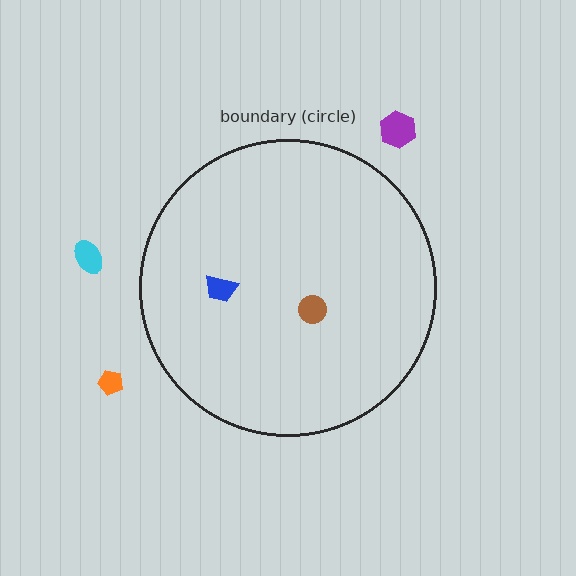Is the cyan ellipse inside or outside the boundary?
Outside.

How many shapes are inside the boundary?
2 inside, 3 outside.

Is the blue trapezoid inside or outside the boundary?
Inside.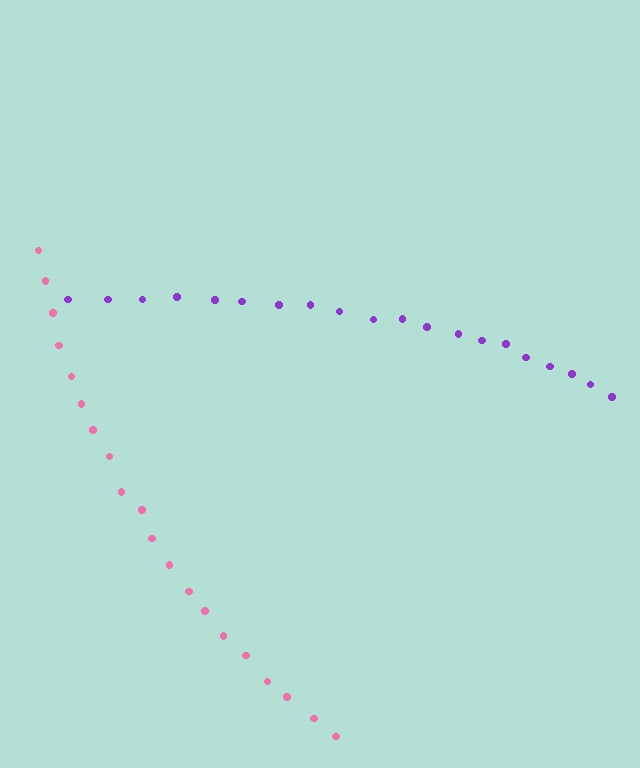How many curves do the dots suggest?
There are 2 distinct paths.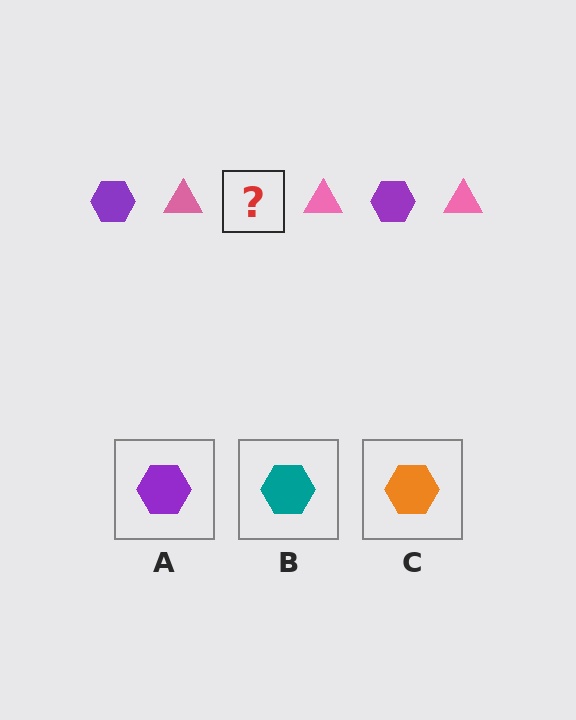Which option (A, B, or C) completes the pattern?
A.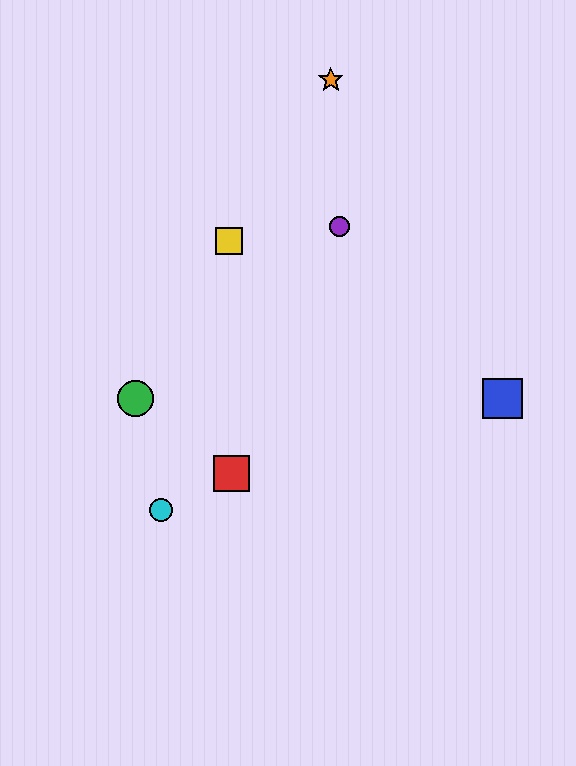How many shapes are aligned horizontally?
2 shapes (the blue square, the green circle) are aligned horizontally.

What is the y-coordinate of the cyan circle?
The cyan circle is at y≈510.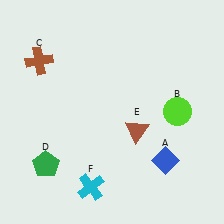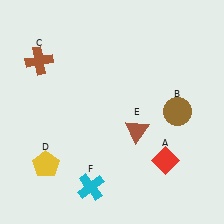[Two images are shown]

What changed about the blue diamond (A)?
In Image 1, A is blue. In Image 2, it changed to red.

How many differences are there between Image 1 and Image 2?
There are 3 differences between the two images.